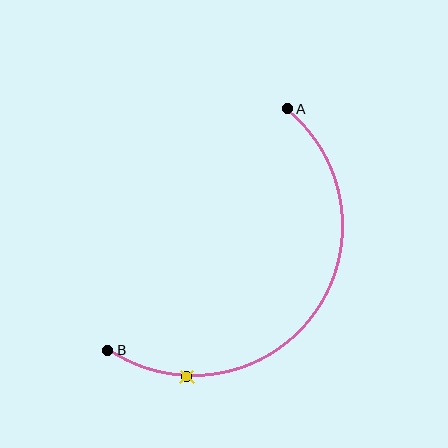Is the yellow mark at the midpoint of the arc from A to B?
No. The yellow mark lies on the arc but is closer to endpoint B. The arc midpoint would be at the point on the curve equidistant along the arc from both A and B.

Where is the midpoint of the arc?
The arc midpoint is the point on the curve farthest from the straight line joining A and B. It sits below and to the right of that line.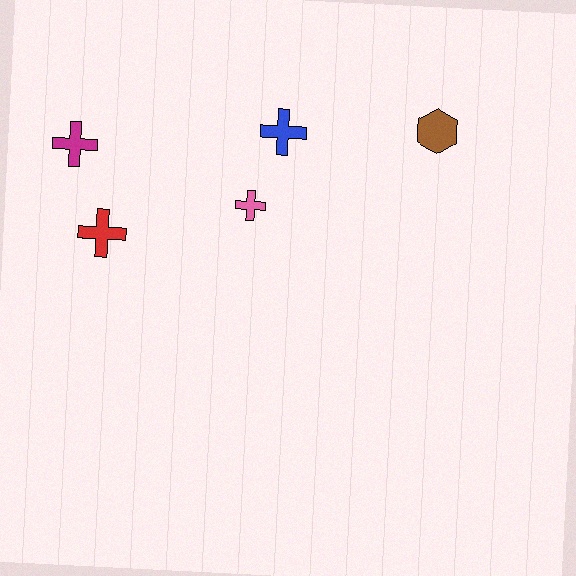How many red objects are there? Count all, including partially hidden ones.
There is 1 red object.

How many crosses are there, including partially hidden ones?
There are 4 crosses.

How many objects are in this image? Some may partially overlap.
There are 5 objects.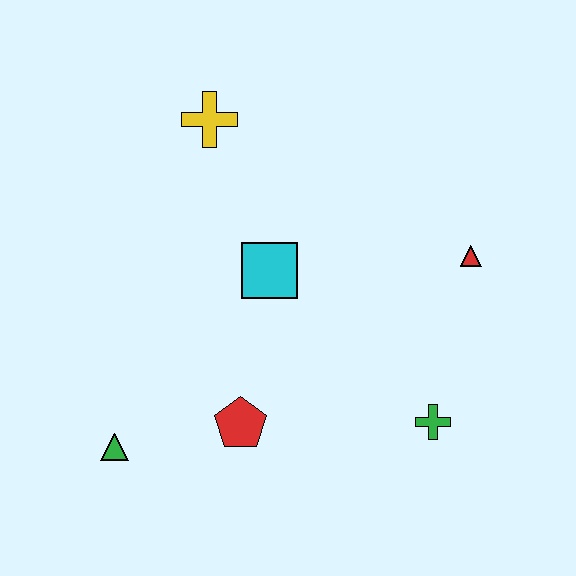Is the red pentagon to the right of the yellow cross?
Yes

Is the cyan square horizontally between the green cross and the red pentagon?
Yes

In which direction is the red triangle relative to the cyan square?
The red triangle is to the right of the cyan square.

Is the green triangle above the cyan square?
No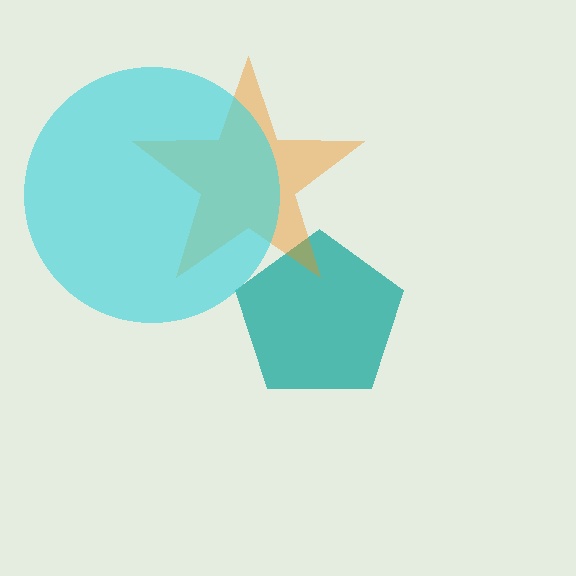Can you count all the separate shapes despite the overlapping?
Yes, there are 3 separate shapes.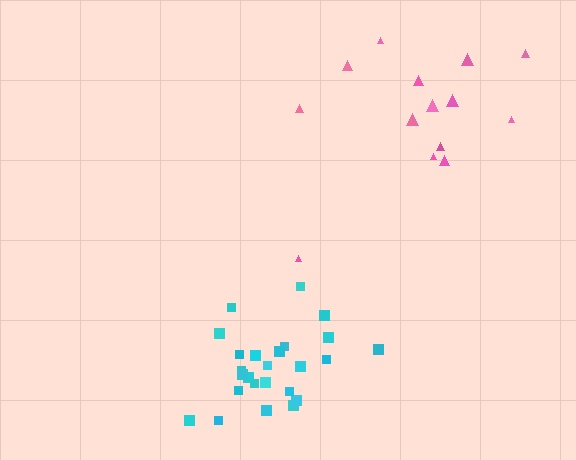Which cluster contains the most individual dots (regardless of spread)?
Cyan (25).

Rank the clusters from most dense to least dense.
cyan, pink.